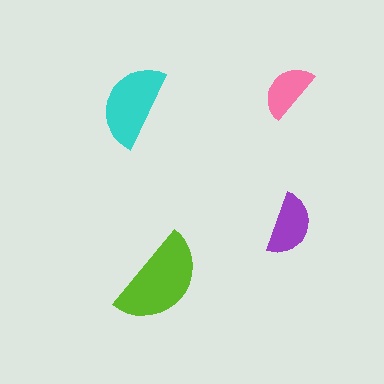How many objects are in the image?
There are 4 objects in the image.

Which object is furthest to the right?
The purple semicircle is rightmost.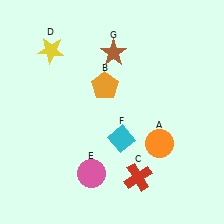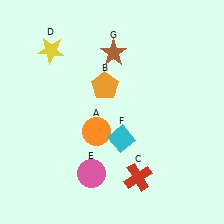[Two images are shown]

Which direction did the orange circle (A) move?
The orange circle (A) moved left.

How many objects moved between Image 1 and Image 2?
1 object moved between the two images.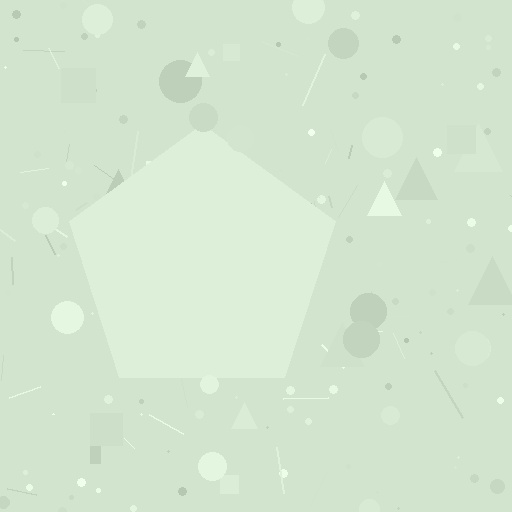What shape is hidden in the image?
A pentagon is hidden in the image.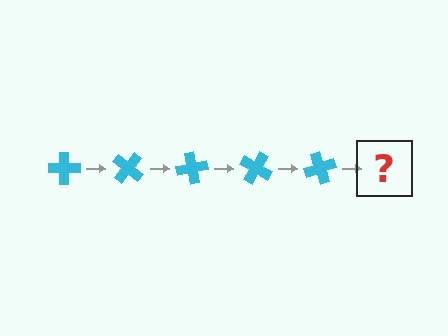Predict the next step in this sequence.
The next step is a cyan cross rotated 200 degrees.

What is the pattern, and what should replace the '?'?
The pattern is that the cross rotates 40 degrees each step. The '?' should be a cyan cross rotated 200 degrees.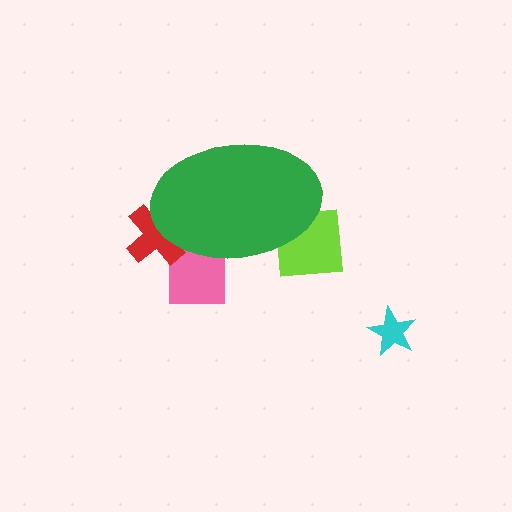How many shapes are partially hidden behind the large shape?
3 shapes are partially hidden.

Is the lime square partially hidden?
Yes, the lime square is partially hidden behind the green ellipse.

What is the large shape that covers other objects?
A green ellipse.